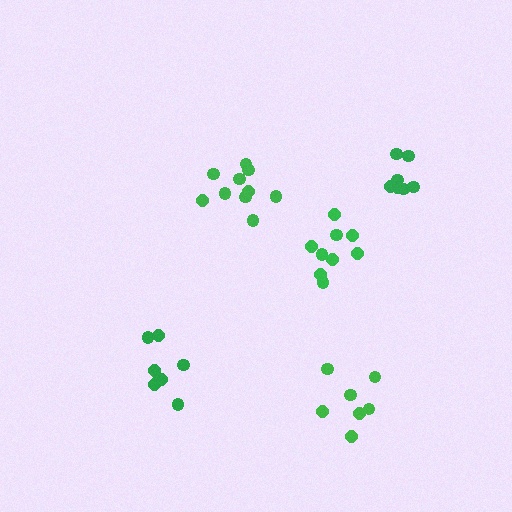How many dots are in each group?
Group 1: 7 dots, Group 2: 10 dots, Group 3: 9 dots, Group 4: 8 dots, Group 5: 7 dots (41 total).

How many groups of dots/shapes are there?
There are 5 groups.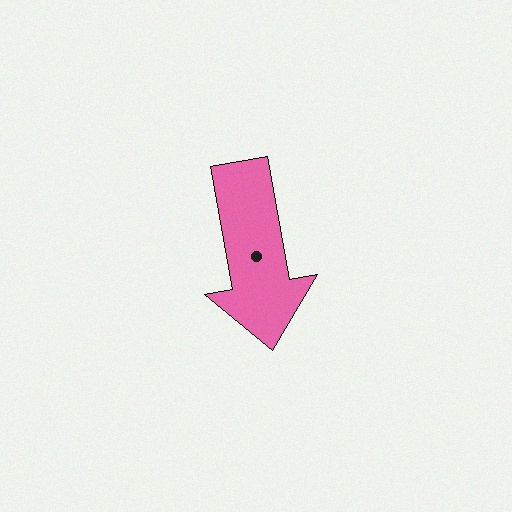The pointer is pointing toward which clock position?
Roughly 6 o'clock.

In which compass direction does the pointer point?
South.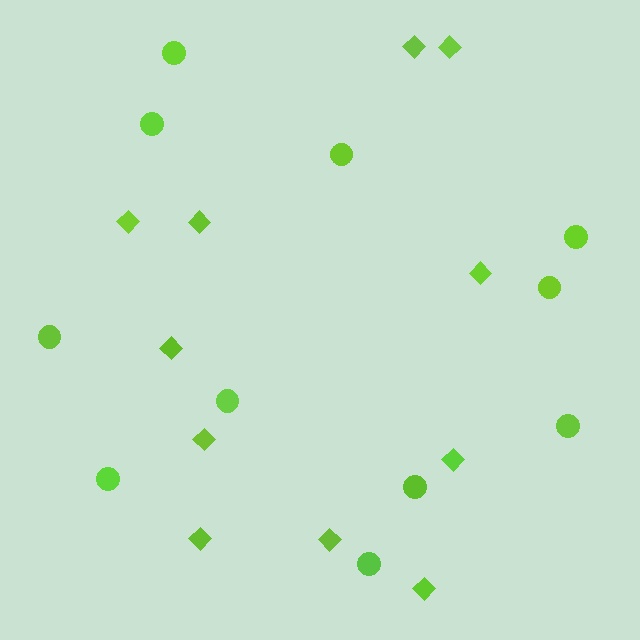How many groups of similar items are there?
There are 2 groups: one group of diamonds (11) and one group of circles (11).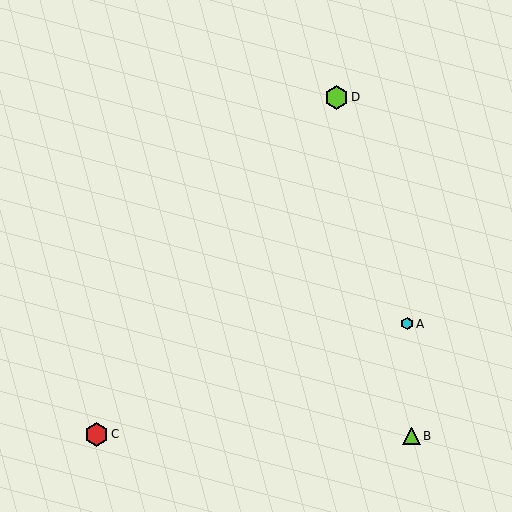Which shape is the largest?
The lime hexagon (labeled D) is the largest.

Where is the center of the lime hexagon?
The center of the lime hexagon is at (336, 97).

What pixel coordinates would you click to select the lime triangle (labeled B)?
Click at (412, 436) to select the lime triangle B.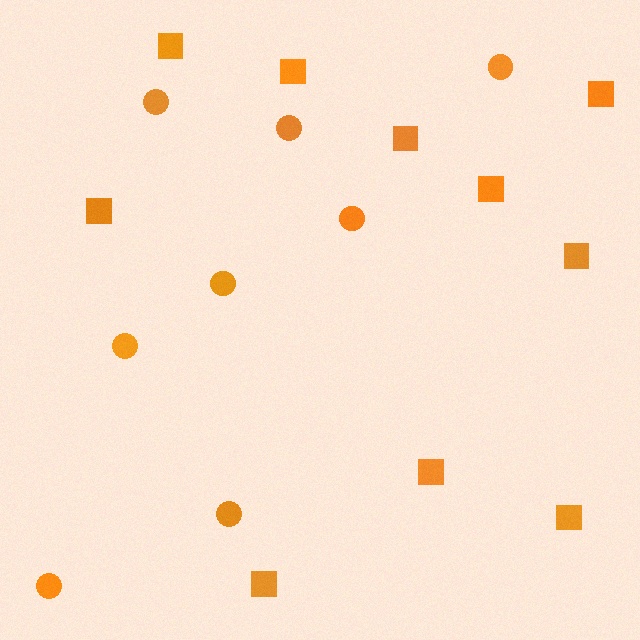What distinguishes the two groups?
There are 2 groups: one group of squares (10) and one group of circles (8).